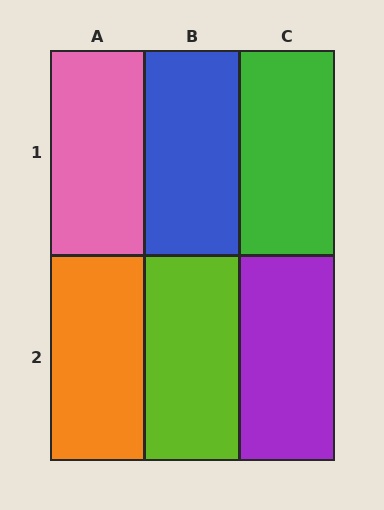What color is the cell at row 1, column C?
Green.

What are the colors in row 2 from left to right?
Orange, lime, purple.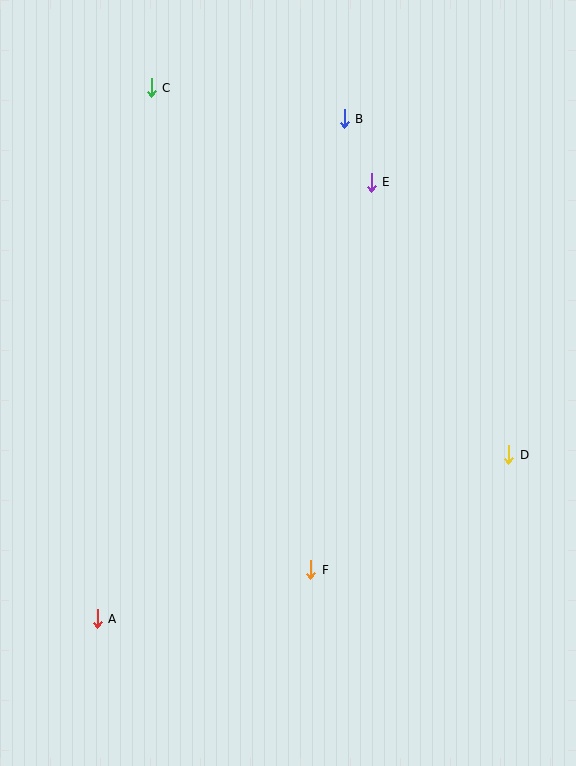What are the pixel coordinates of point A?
Point A is at (97, 619).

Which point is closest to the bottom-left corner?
Point A is closest to the bottom-left corner.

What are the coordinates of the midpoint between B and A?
The midpoint between B and A is at (221, 369).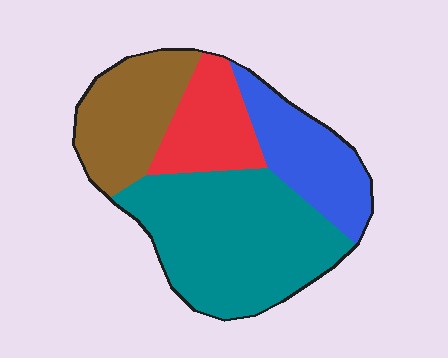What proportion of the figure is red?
Red covers about 15% of the figure.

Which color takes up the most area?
Teal, at roughly 45%.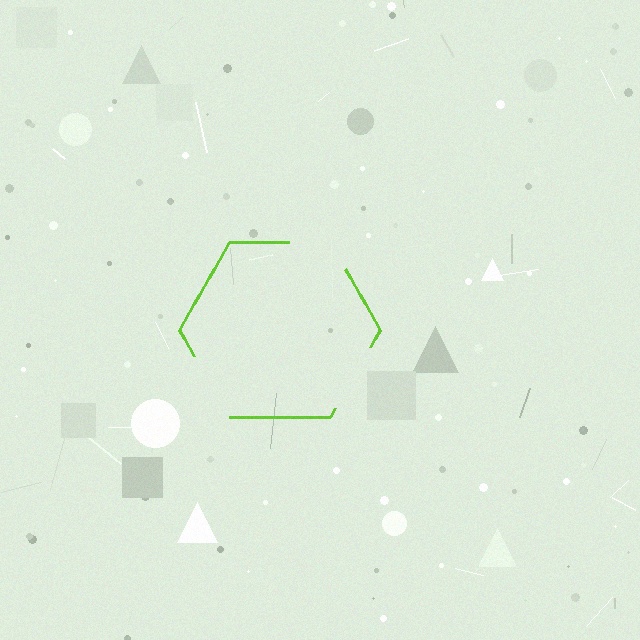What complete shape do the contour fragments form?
The contour fragments form a hexagon.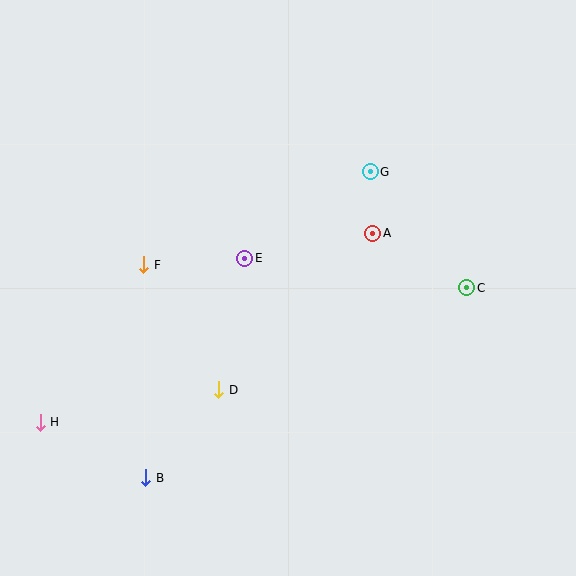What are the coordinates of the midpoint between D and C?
The midpoint between D and C is at (343, 339).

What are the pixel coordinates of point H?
Point H is at (40, 422).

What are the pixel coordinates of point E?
Point E is at (245, 258).